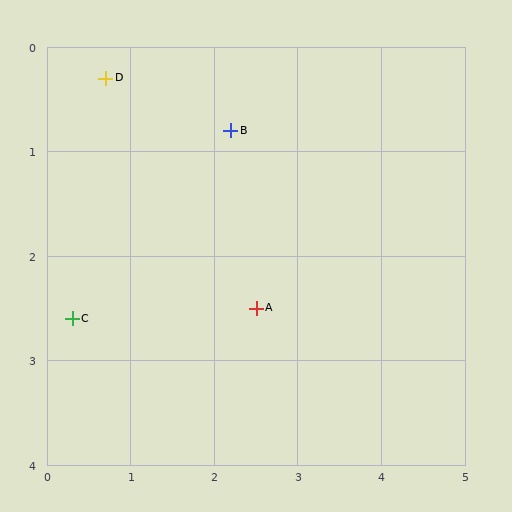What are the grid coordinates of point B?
Point B is at approximately (2.2, 0.8).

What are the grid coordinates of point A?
Point A is at approximately (2.5, 2.5).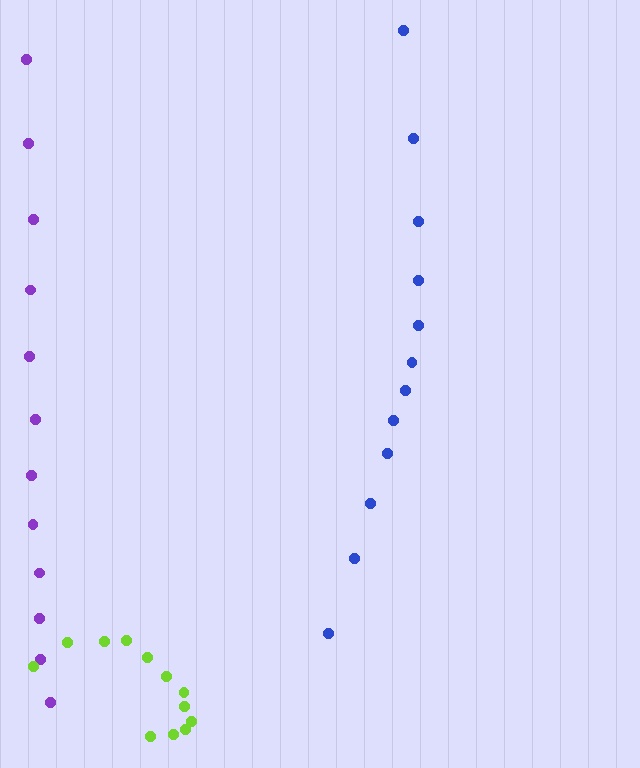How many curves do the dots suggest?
There are 3 distinct paths.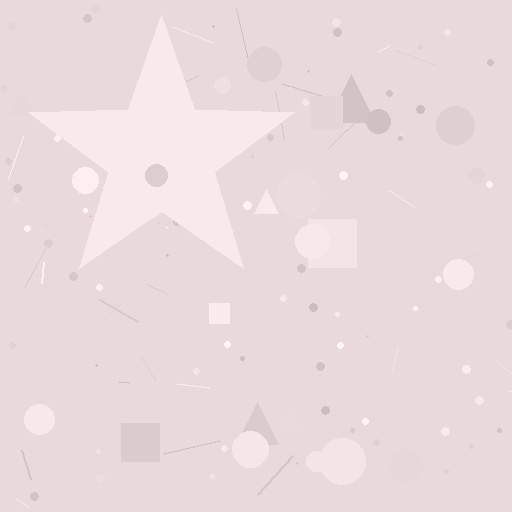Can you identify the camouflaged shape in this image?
The camouflaged shape is a star.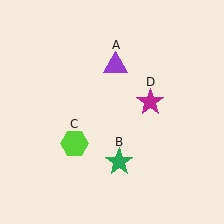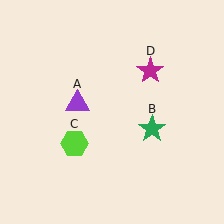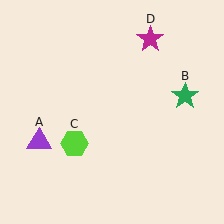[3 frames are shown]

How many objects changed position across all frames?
3 objects changed position: purple triangle (object A), green star (object B), magenta star (object D).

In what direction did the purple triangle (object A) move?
The purple triangle (object A) moved down and to the left.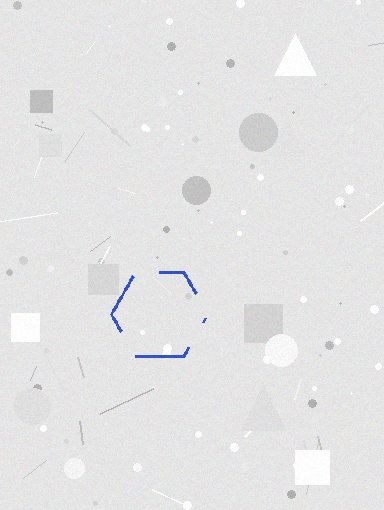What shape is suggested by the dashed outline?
The dashed outline suggests a hexagon.